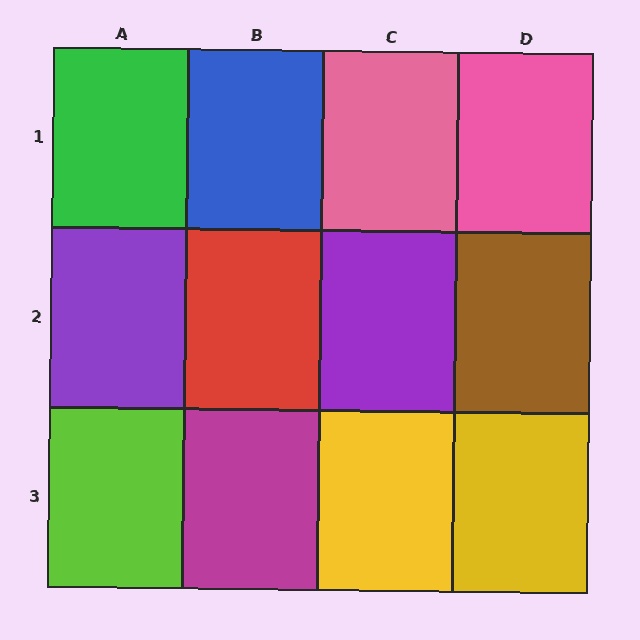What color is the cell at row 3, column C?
Yellow.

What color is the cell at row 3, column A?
Lime.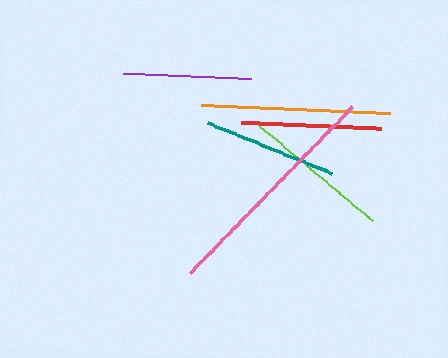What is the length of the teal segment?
The teal segment is approximately 134 pixels long.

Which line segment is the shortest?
The purple line is the shortest at approximately 128 pixels.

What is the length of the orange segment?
The orange segment is approximately 189 pixels long.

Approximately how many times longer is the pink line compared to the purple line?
The pink line is approximately 1.8 times the length of the purple line.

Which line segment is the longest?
The pink line is the longest at approximately 232 pixels.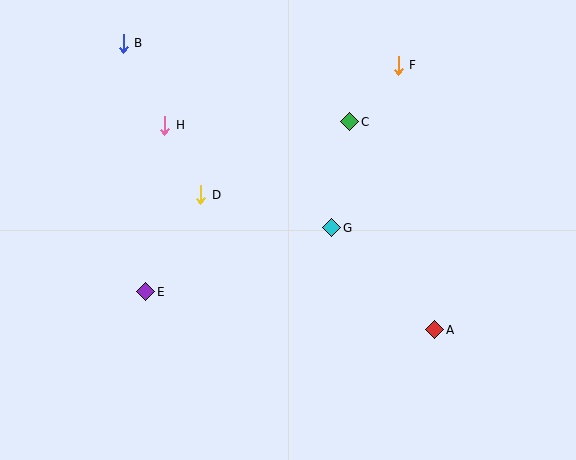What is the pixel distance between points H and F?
The distance between H and F is 241 pixels.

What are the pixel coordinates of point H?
Point H is at (164, 125).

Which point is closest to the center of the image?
Point G at (332, 228) is closest to the center.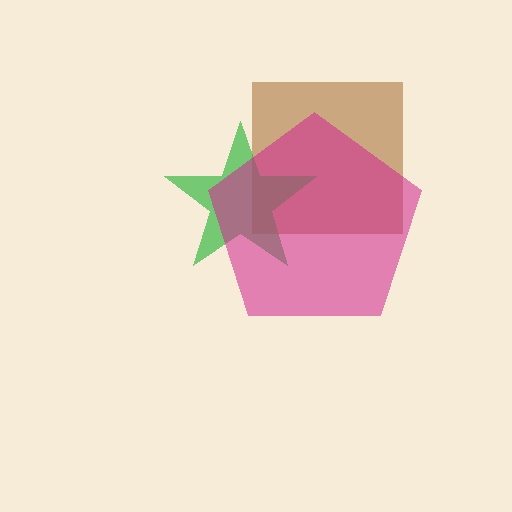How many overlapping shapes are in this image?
There are 3 overlapping shapes in the image.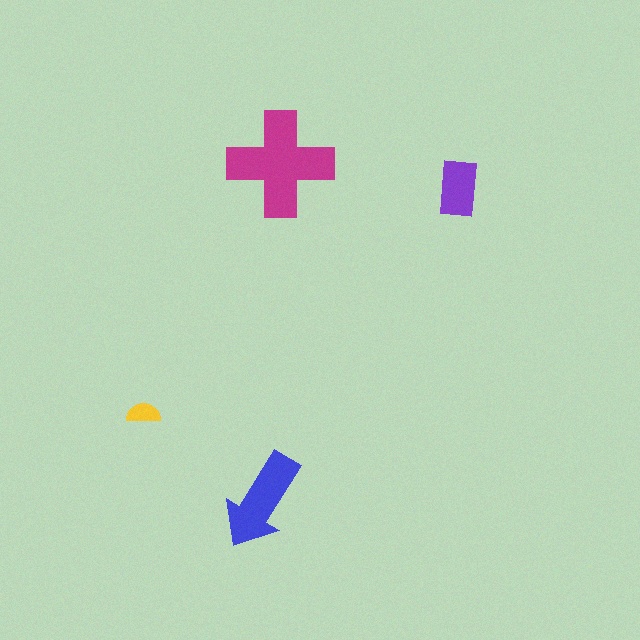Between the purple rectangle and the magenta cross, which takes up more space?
The magenta cross.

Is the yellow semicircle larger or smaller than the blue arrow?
Smaller.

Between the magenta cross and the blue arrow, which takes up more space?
The magenta cross.